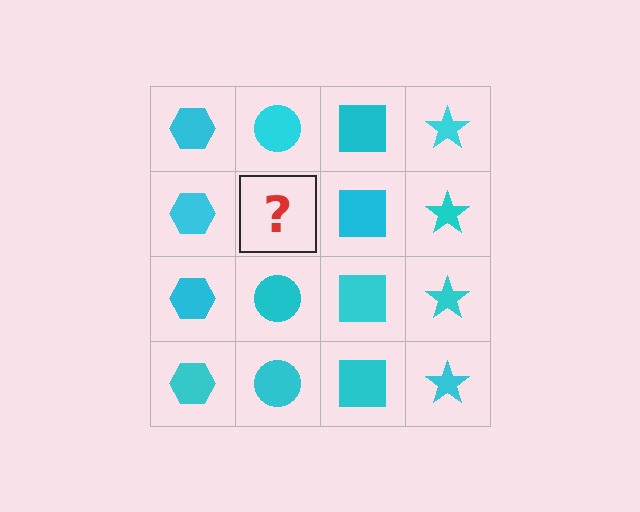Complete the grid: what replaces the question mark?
The question mark should be replaced with a cyan circle.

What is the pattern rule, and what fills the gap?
The rule is that each column has a consistent shape. The gap should be filled with a cyan circle.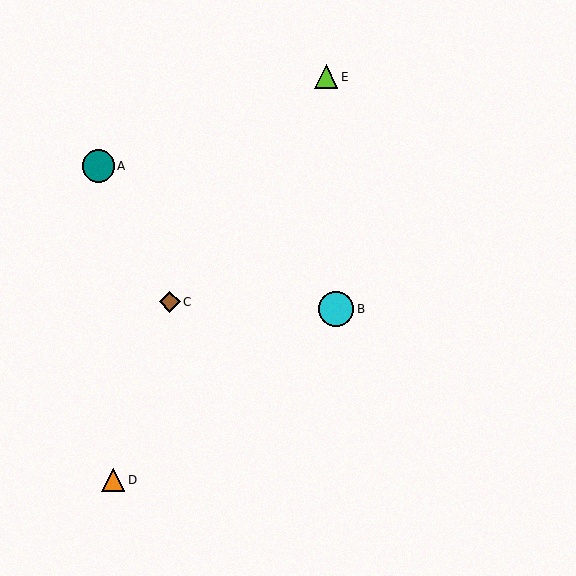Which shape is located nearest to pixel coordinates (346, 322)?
The cyan circle (labeled B) at (336, 309) is nearest to that location.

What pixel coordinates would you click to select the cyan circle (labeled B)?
Click at (336, 309) to select the cyan circle B.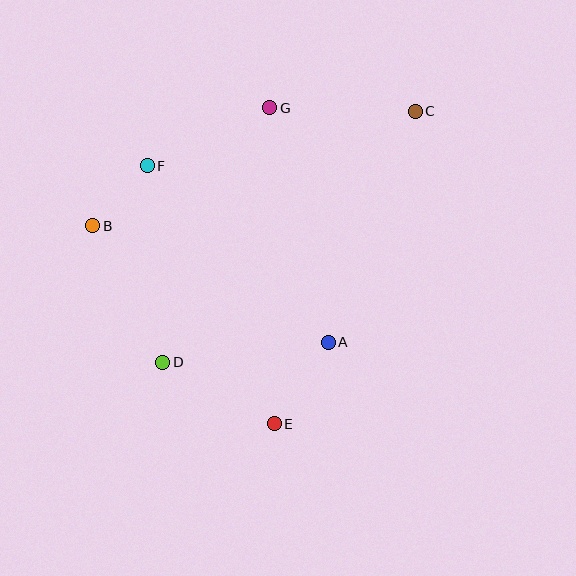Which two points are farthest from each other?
Points C and D are farthest from each other.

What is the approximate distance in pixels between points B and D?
The distance between B and D is approximately 153 pixels.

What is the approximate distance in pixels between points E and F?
The distance between E and F is approximately 288 pixels.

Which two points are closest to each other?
Points B and F are closest to each other.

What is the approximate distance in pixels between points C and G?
The distance between C and G is approximately 145 pixels.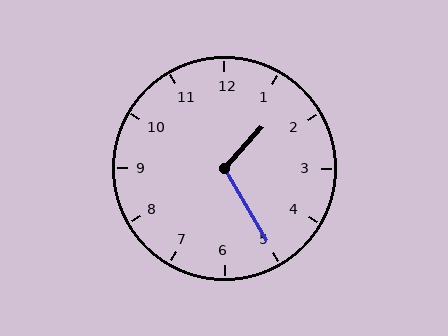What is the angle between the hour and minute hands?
Approximately 108 degrees.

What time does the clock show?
1:25.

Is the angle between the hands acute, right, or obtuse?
It is obtuse.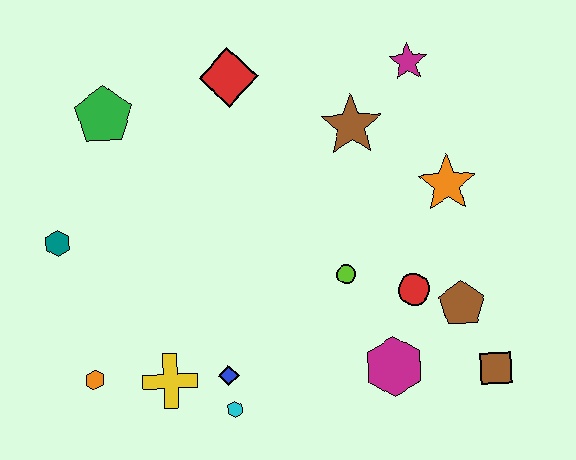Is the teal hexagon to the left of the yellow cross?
Yes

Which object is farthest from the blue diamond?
The magenta star is farthest from the blue diamond.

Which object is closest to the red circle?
The brown pentagon is closest to the red circle.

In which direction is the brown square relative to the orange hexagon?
The brown square is to the right of the orange hexagon.